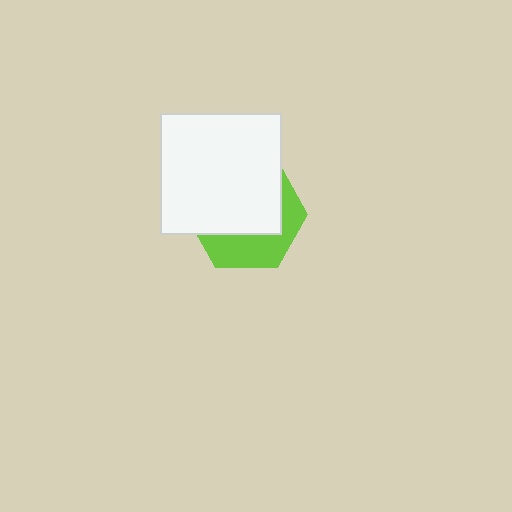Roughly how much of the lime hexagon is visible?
A small part of it is visible (roughly 37%).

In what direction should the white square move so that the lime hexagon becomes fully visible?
The white square should move up. That is the shortest direction to clear the overlap and leave the lime hexagon fully visible.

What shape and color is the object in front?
The object in front is a white square.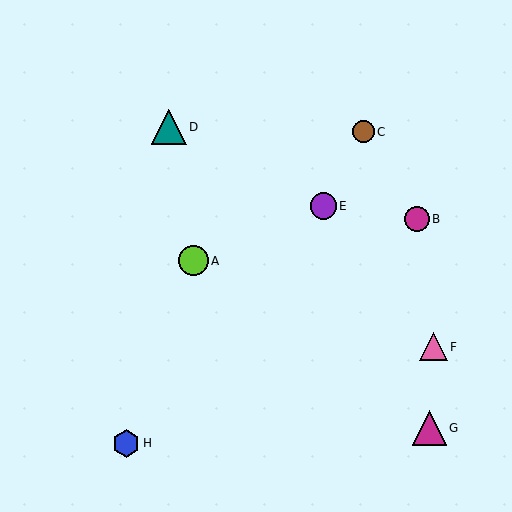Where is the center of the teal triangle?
The center of the teal triangle is at (169, 127).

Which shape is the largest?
The teal triangle (labeled D) is the largest.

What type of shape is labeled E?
Shape E is a purple circle.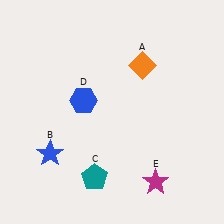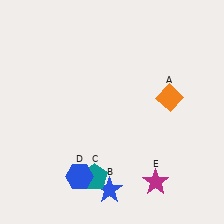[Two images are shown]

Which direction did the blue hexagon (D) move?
The blue hexagon (D) moved down.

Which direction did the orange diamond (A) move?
The orange diamond (A) moved down.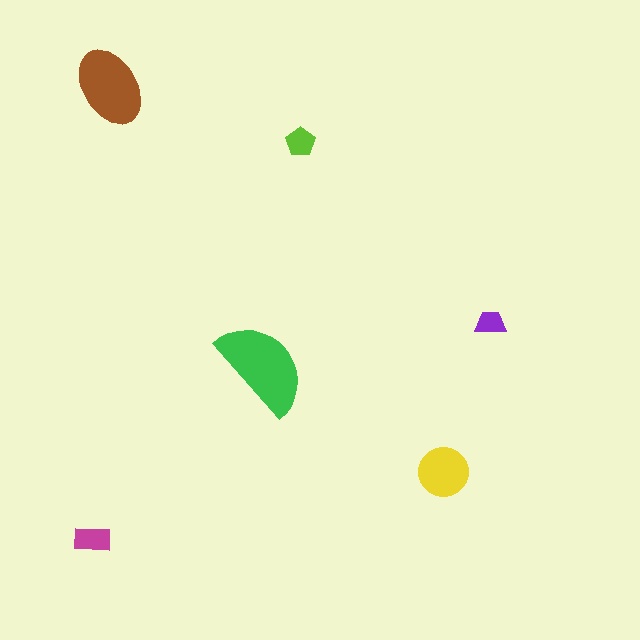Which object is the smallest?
The purple trapezoid.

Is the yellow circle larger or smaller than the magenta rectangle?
Larger.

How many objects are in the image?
There are 6 objects in the image.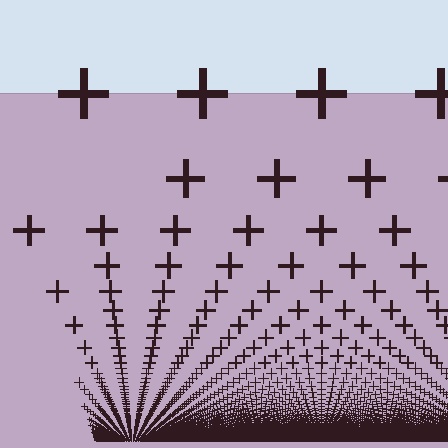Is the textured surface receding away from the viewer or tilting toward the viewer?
The surface appears to tilt toward the viewer. Texture elements get larger and sparser toward the top.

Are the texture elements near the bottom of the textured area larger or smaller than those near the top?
Smaller. The gradient is inverted — elements near the bottom are smaller and denser.